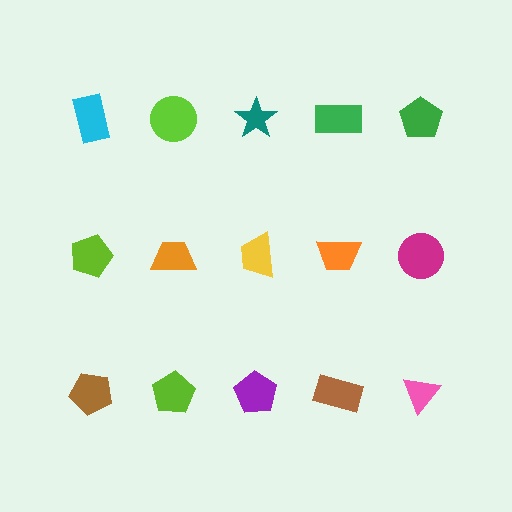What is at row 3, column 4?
A brown rectangle.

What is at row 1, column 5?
A green pentagon.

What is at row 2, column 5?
A magenta circle.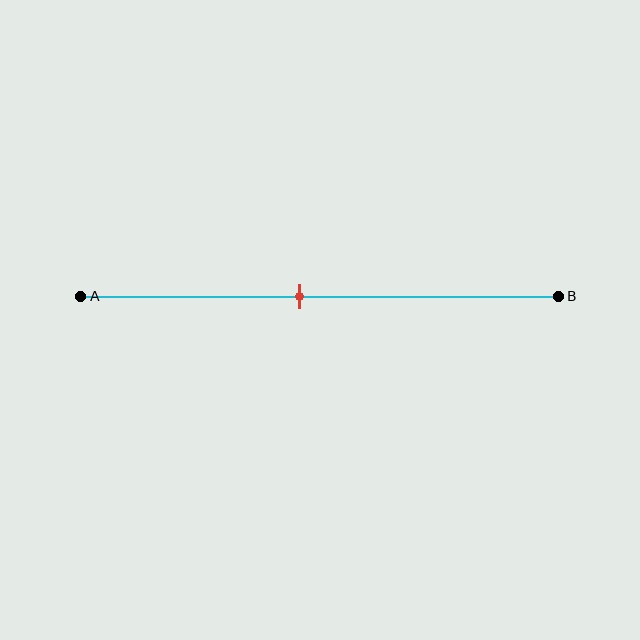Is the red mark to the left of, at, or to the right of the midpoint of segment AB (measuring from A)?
The red mark is to the left of the midpoint of segment AB.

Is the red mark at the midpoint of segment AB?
No, the mark is at about 45% from A, not at the 50% midpoint.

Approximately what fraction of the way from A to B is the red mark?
The red mark is approximately 45% of the way from A to B.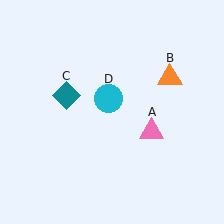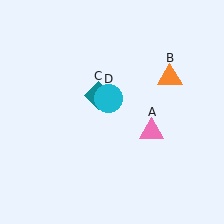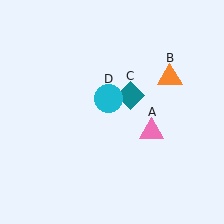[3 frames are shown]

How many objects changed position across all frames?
1 object changed position: teal diamond (object C).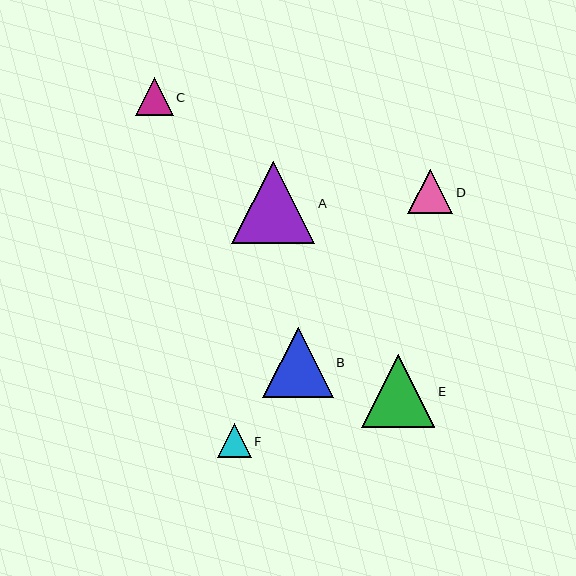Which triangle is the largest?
Triangle A is the largest with a size of approximately 83 pixels.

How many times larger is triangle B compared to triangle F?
Triangle B is approximately 2.1 times the size of triangle F.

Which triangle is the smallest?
Triangle F is the smallest with a size of approximately 34 pixels.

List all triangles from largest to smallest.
From largest to smallest: A, E, B, D, C, F.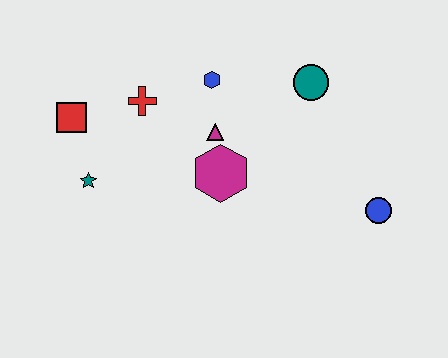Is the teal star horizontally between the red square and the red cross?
Yes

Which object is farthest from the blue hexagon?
The blue circle is farthest from the blue hexagon.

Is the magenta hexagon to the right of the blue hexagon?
Yes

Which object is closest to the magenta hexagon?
The magenta triangle is closest to the magenta hexagon.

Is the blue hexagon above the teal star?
Yes